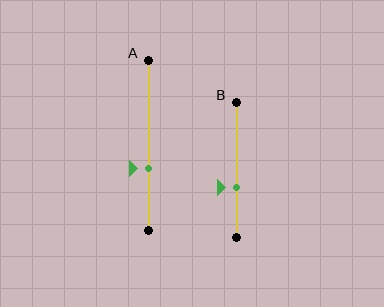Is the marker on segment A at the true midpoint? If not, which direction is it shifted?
No, the marker on segment A is shifted downward by about 13% of the segment length.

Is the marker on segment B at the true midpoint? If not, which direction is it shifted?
No, the marker on segment B is shifted downward by about 13% of the segment length.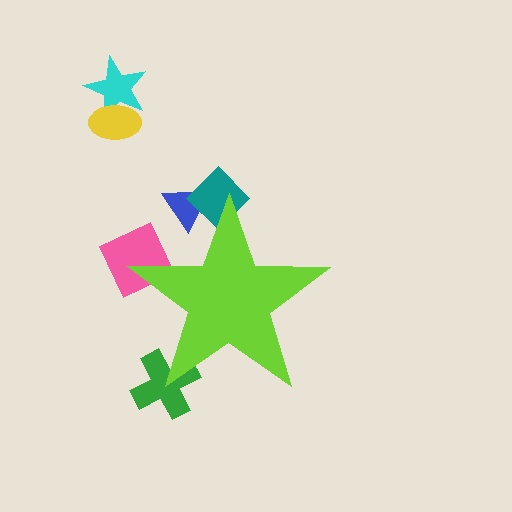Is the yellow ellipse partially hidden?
No, the yellow ellipse is fully visible.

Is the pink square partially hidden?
Yes, the pink square is partially hidden behind the lime star.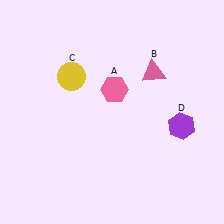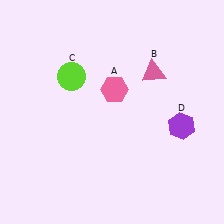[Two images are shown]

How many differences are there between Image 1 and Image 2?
There is 1 difference between the two images.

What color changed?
The circle (C) changed from yellow in Image 1 to lime in Image 2.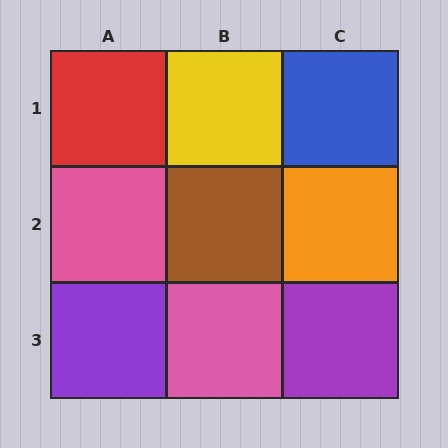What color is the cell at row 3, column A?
Purple.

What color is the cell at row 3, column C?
Purple.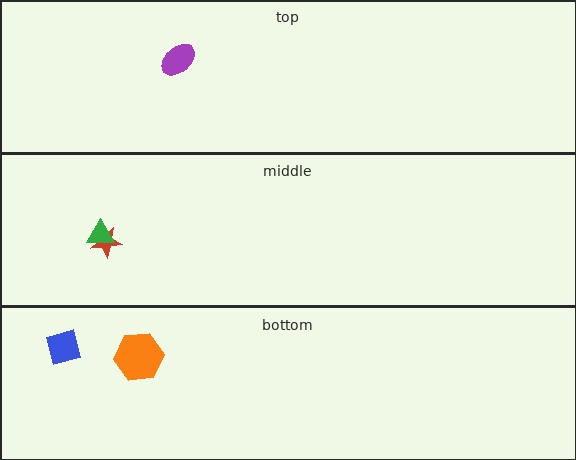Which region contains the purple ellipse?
The top region.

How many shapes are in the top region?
1.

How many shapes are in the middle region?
2.